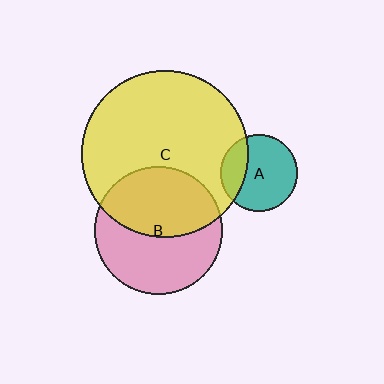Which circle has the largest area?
Circle C (yellow).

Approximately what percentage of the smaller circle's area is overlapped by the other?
Approximately 25%.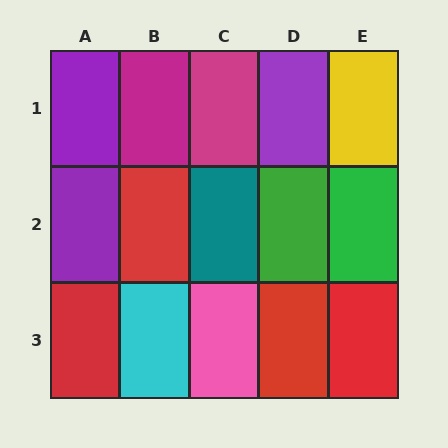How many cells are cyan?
1 cell is cyan.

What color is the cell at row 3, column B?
Cyan.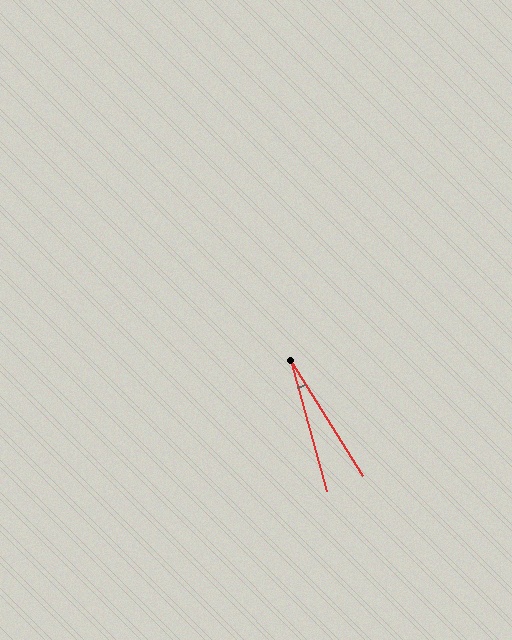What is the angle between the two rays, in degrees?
Approximately 17 degrees.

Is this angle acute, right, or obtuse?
It is acute.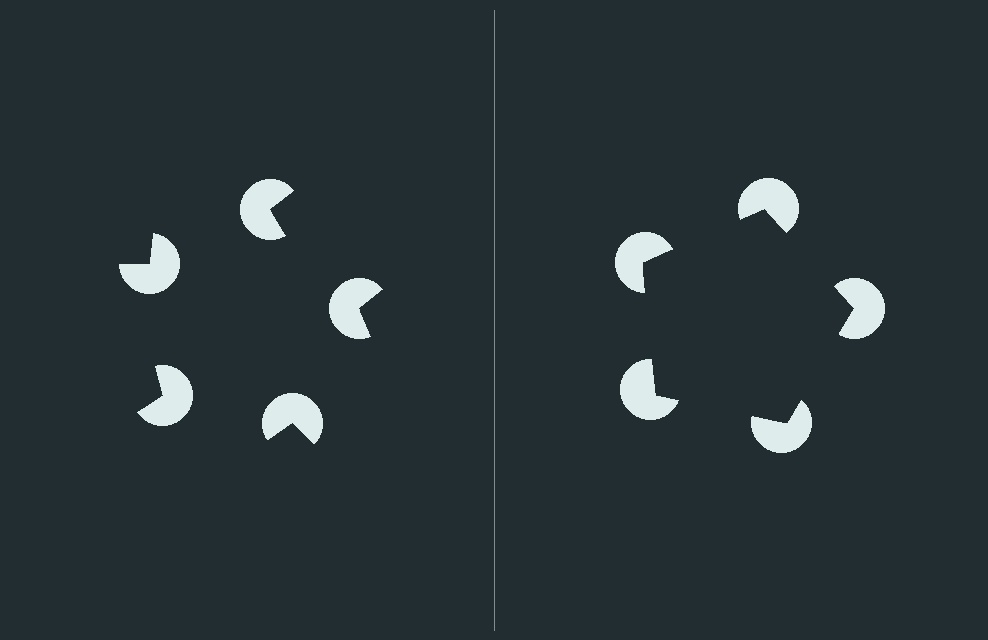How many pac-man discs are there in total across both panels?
10 — 5 on each side.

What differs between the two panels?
The pac-man discs are positioned identically on both sides; only the wedge orientations differ. On the right they align to a pentagon; on the left they are misaligned.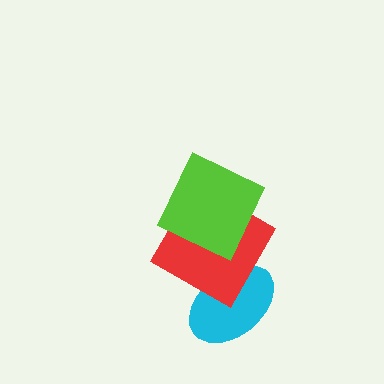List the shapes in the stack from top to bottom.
From top to bottom: the lime square, the red square, the cyan ellipse.